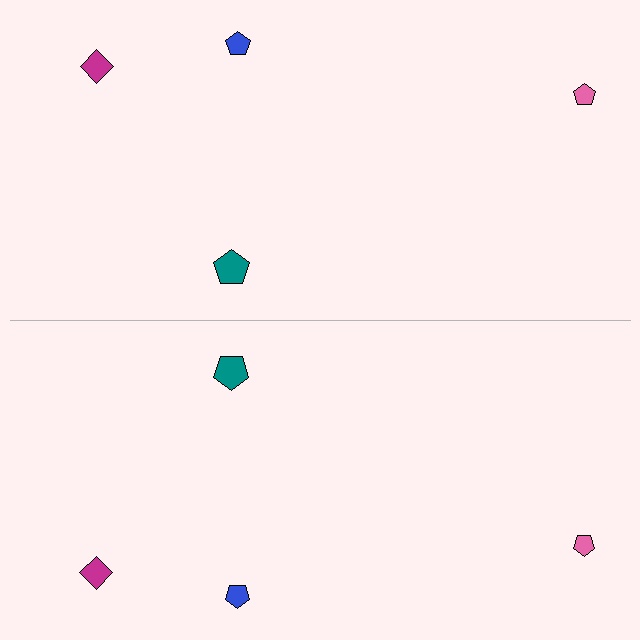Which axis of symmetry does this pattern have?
The pattern has a horizontal axis of symmetry running through the center of the image.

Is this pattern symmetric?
Yes, this pattern has bilateral (reflection) symmetry.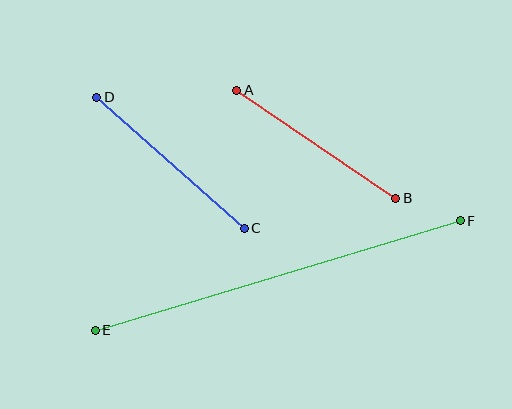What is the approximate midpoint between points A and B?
The midpoint is at approximately (316, 144) pixels.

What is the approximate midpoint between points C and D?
The midpoint is at approximately (170, 163) pixels.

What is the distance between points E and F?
The distance is approximately 381 pixels.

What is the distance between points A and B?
The distance is approximately 192 pixels.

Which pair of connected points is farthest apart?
Points E and F are farthest apart.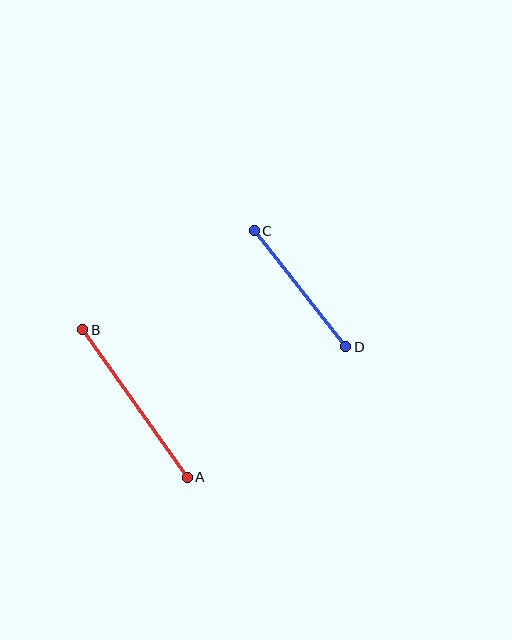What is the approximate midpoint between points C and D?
The midpoint is at approximately (300, 289) pixels.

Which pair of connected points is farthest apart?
Points A and B are farthest apart.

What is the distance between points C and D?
The distance is approximately 148 pixels.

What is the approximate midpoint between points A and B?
The midpoint is at approximately (135, 403) pixels.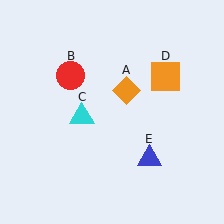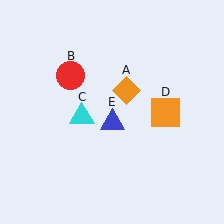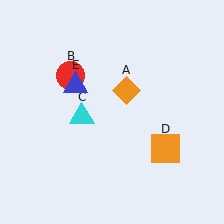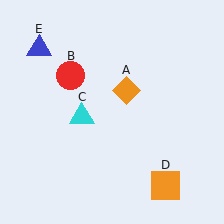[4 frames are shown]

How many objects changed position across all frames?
2 objects changed position: orange square (object D), blue triangle (object E).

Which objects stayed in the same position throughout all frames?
Orange diamond (object A) and red circle (object B) and cyan triangle (object C) remained stationary.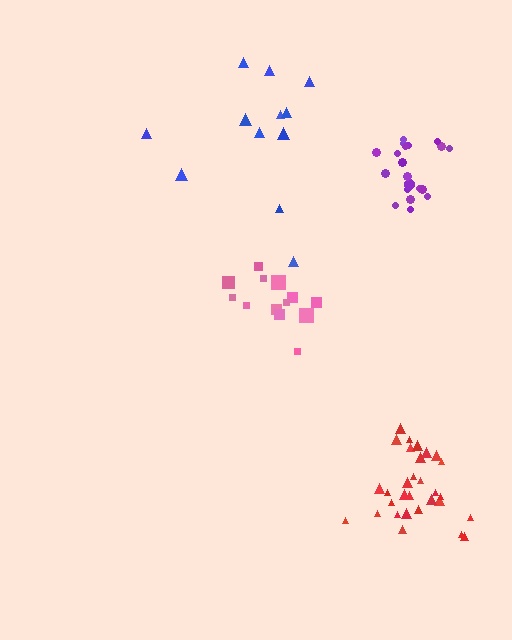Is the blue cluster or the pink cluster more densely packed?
Pink.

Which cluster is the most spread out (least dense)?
Blue.